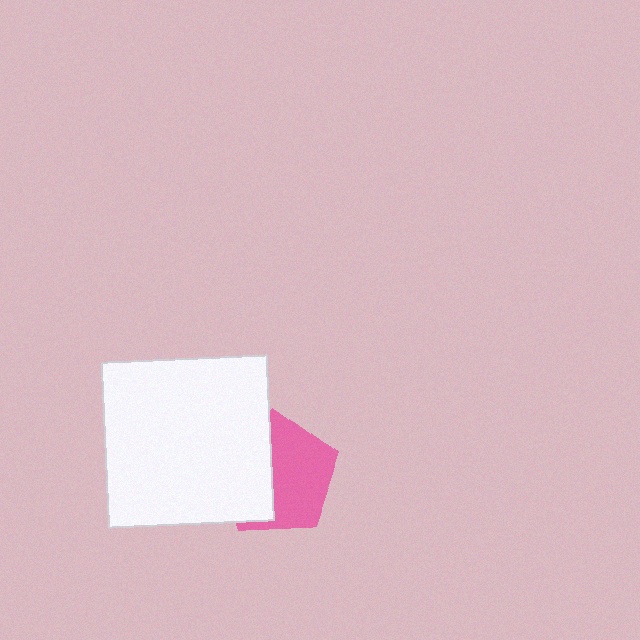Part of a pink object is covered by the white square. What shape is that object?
It is a pentagon.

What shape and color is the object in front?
The object in front is a white square.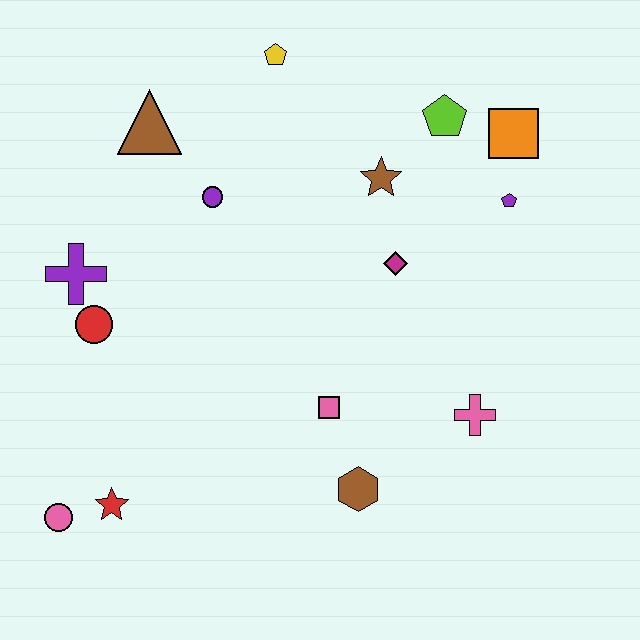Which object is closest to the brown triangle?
The purple circle is closest to the brown triangle.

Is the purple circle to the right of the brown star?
No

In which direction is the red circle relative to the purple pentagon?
The red circle is to the left of the purple pentagon.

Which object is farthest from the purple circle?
The pink circle is farthest from the purple circle.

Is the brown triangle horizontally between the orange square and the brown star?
No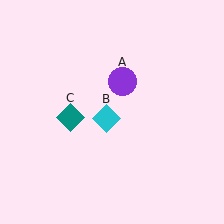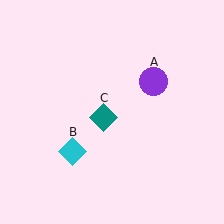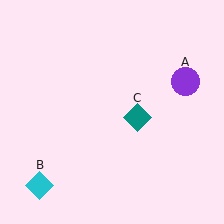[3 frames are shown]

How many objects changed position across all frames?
3 objects changed position: purple circle (object A), cyan diamond (object B), teal diamond (object C).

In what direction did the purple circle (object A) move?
The purple circle (object A) moved right.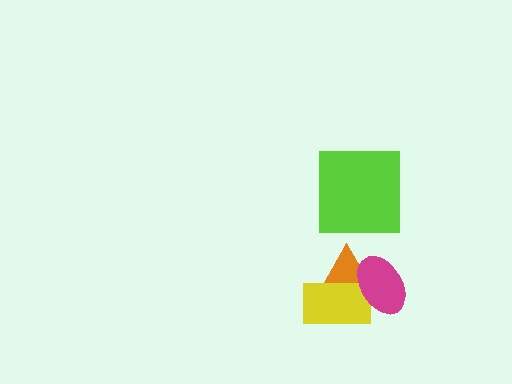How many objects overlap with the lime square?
0 objects overlap with the lime square.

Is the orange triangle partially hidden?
Yes, it is partially covered by another shape.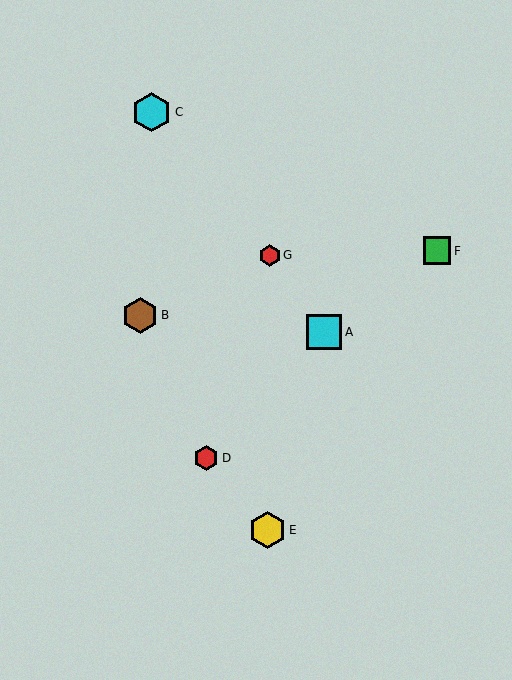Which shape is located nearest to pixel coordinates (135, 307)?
The brown hexagon (labeled B) at (140, 315) is nearest to that location.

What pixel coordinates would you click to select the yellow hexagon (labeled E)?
Click at (268, 530) to select the yellow hexagon E.